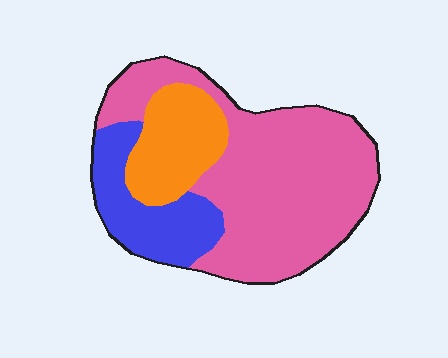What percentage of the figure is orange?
Orange covers about 20% of the figure.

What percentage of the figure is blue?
Blue takes up about one fifth (1/5) of the figure.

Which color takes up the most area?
Pink, at roughly 60%.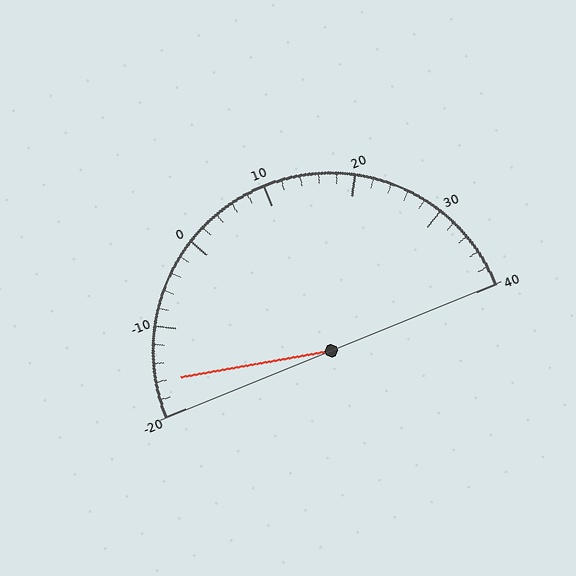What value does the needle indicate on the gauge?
The needle indicates approximately -16.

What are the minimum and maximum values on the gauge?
The gauge ranges from -20 to 40.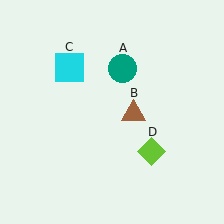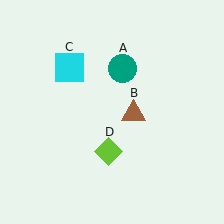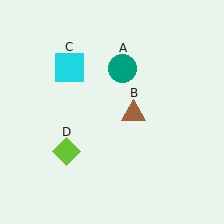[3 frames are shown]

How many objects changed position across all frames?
1 object changed position: lime diamond (object D).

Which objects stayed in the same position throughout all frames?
Teal circle (object A) and brown triangle (object B) and cyan square (object C) remained stationary.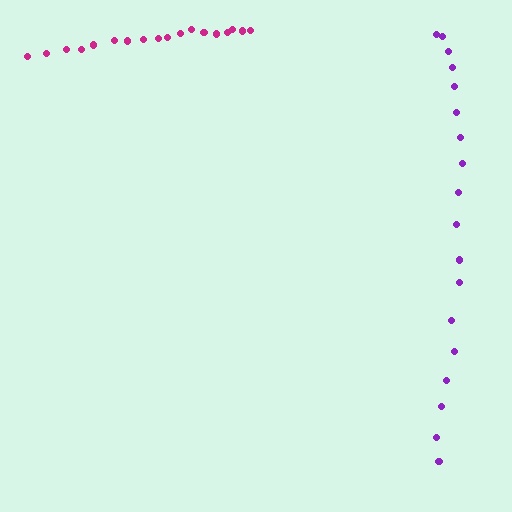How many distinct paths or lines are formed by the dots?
There are 2 distinct paths.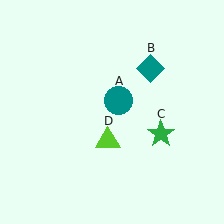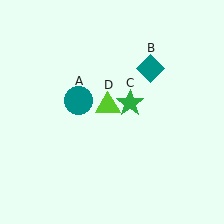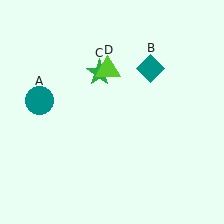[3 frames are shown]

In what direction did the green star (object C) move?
The green star (object C) moved up and to the left.